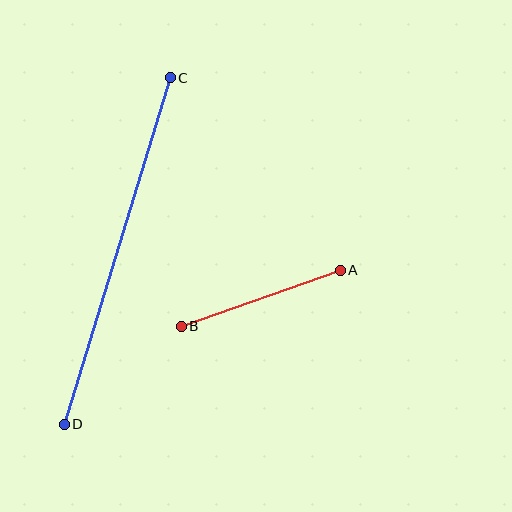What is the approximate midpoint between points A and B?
The midpoint is at approximately (261, 298) pixels.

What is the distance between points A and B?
The distance is approximately 168 pixels.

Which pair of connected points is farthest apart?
Points C and D are farthest apart.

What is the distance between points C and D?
The distance is approximately 362 pixels.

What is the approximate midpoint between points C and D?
The midpoint is at approximately (117, 251) pixels.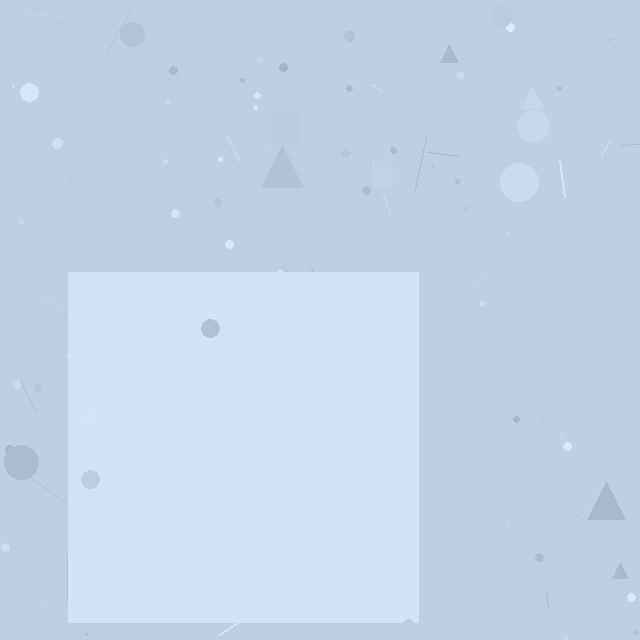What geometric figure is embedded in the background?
A square is embedded in the background.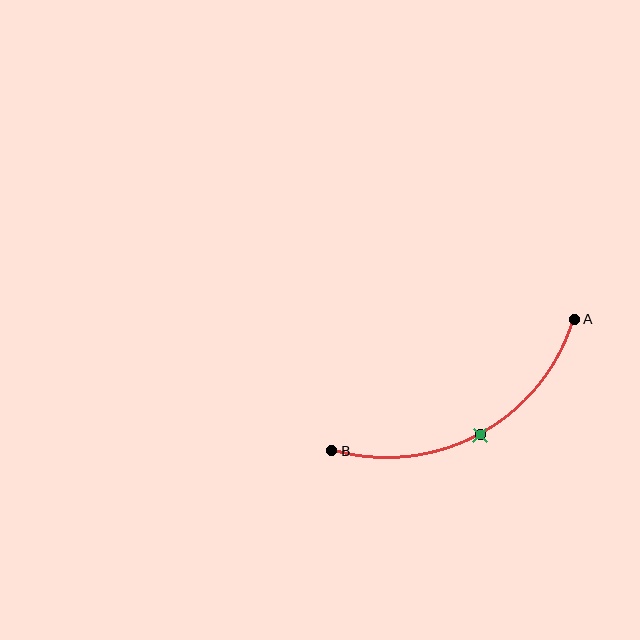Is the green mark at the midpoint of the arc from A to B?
Yes. The green mark lies on the arc at equal arc-length from both A and B — it is the arc midpoint.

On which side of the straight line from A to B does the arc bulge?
The arc bulges below the straight line connecting A and B.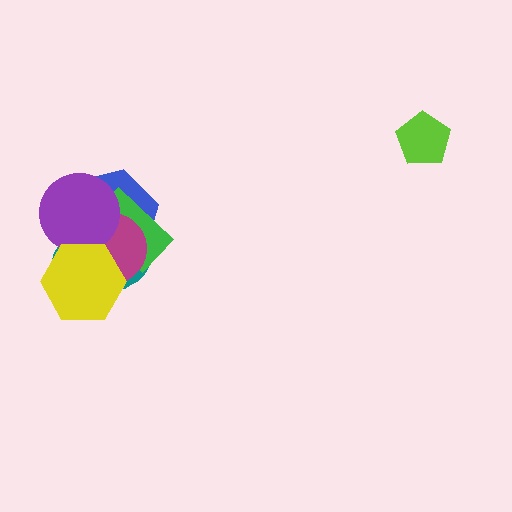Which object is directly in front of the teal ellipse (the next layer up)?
The blue hexagon is directly in front of the teal ellipse.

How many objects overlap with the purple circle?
5 objects overlap with the purple circle.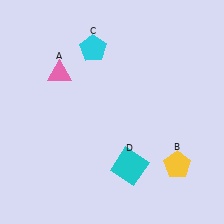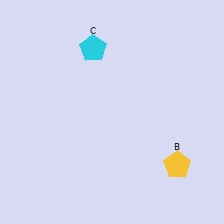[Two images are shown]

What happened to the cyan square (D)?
The cyan square (D) was removed in Image 2. It was in the bottom-right area of Image 1.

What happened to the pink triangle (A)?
The pink triangle (A) was removed in Image 2. It was in the top-left area of Image 1.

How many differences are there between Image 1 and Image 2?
There are 2 differences between the two images.